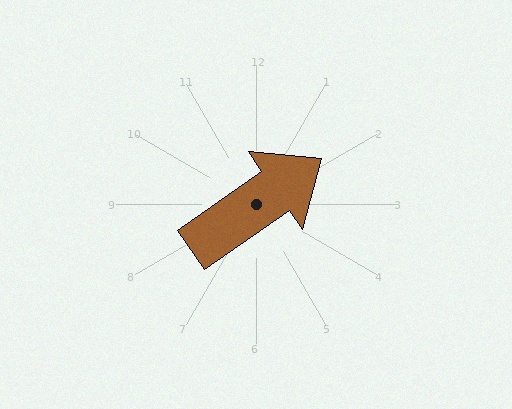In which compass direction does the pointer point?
Northeast.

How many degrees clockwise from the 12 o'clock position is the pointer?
Approximately 55 degrees.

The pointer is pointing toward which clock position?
Roughly 2 o'clock.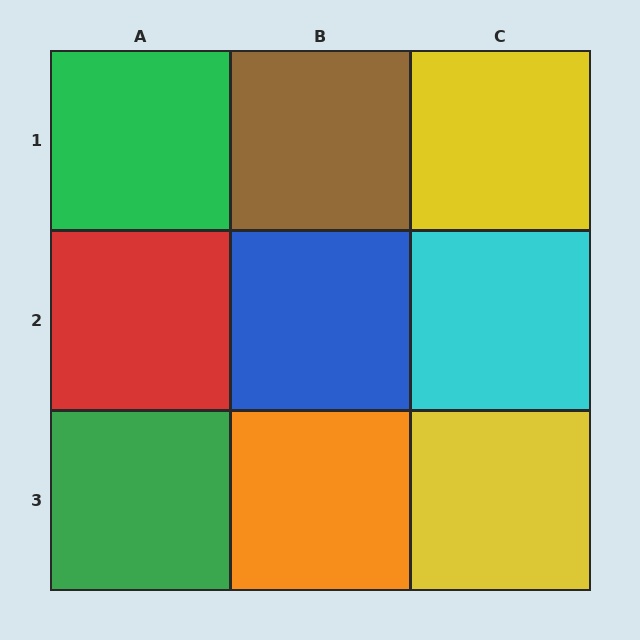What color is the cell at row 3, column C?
Yellow.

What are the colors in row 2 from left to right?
Red, blue, cyan.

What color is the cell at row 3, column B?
Orange.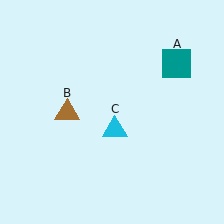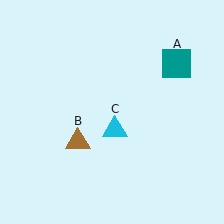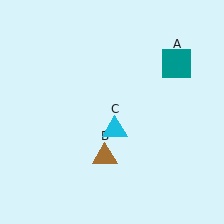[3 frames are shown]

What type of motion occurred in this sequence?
The brown triangle (object B) rotated counterclockwise around the center of the scene.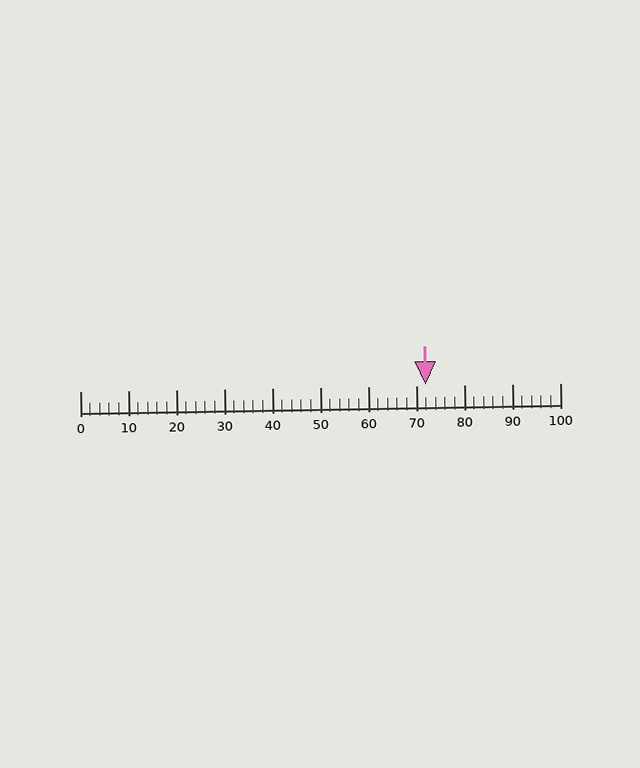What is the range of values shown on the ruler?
The ruler shows values from 0 to 100.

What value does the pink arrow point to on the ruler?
The pink arrow points to approximately 72.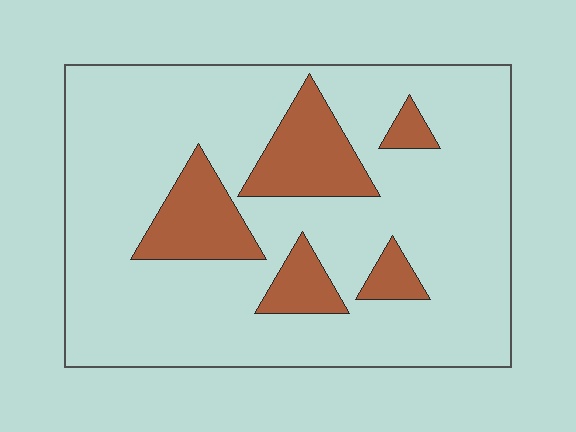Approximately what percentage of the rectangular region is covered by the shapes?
Approximately 20%.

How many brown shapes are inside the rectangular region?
5.